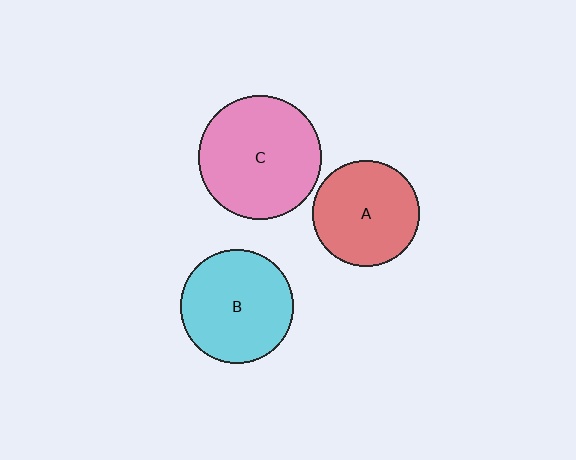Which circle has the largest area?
Circle C (pink).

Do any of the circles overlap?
No, none of the circles overlap.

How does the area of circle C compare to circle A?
Approximately 1.3 times.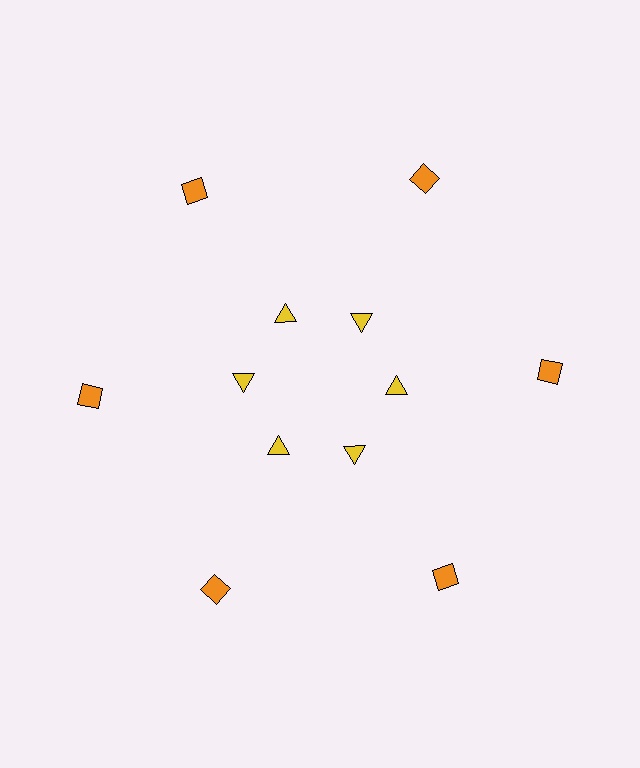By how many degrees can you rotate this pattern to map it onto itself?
The pattern maps onto itself every 60 degrees of rotation.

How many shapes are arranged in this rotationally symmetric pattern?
There are 12 shapes, arranged in 6 groups of 2.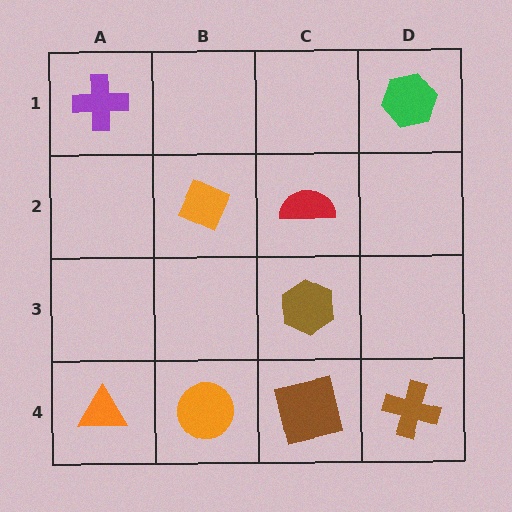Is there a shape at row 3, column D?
No, that cell is empty.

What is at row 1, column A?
A purple cross.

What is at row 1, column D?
A green hexagon.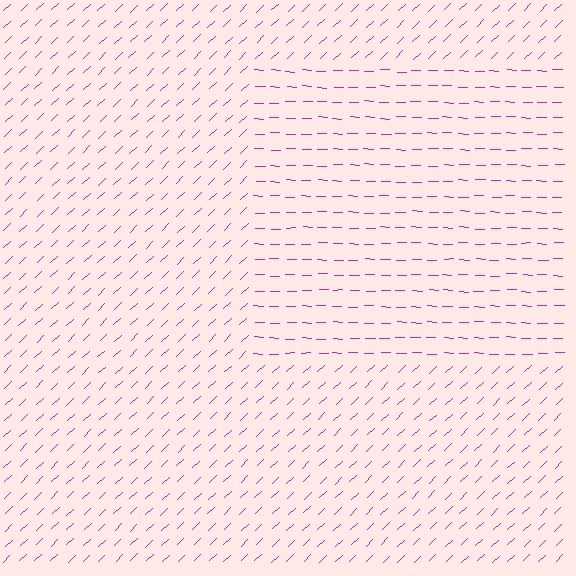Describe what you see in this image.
The image is filled with small magenta line segments. A rectangle region in the image has lines oriented differently from the surrounding lines, creating a visible texture boundary.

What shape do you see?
I see a rectangle.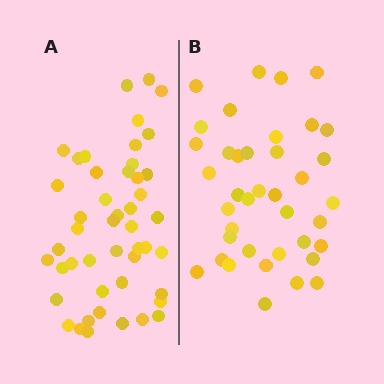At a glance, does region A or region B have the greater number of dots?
Region A (the left region) has more dots.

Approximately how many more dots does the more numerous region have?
Region A has roughly 8 or so more dots than region B.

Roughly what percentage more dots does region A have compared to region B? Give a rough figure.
About 20% more.